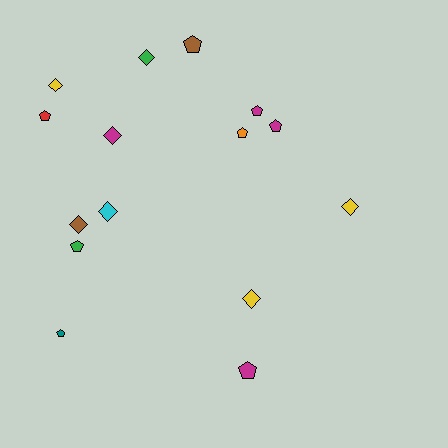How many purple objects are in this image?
There are no purple objects.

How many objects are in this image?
There are 15 objects.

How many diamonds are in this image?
There are 7 diamonds.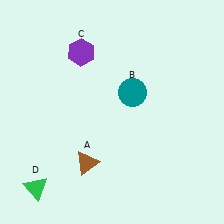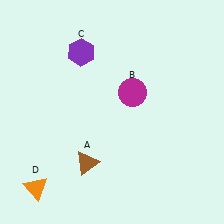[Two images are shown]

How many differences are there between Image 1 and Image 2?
There are 2 differences between the two images.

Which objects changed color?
B changed from teal to magenta. D changed from green to orange.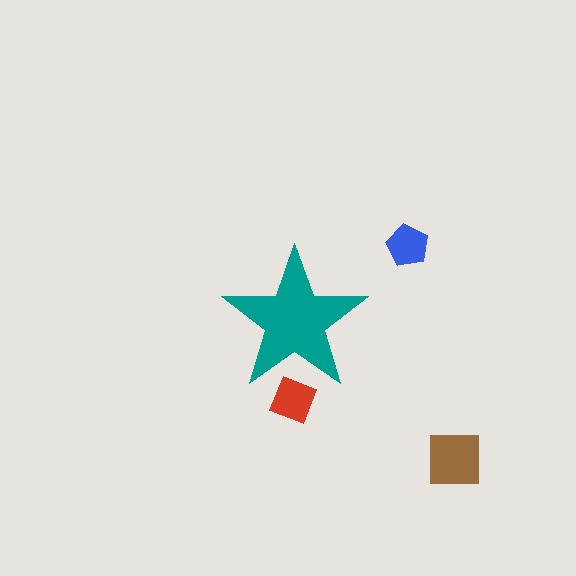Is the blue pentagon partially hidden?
No, the blue pentagon is fully visible.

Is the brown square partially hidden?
No, the brown square is fully visible.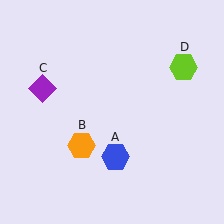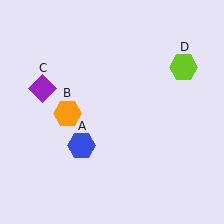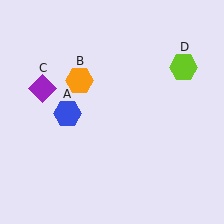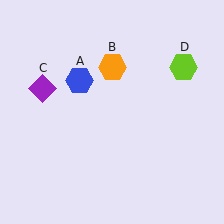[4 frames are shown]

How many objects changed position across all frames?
2 objects changed position: blue hexagon (object A), orange hexagon (object B).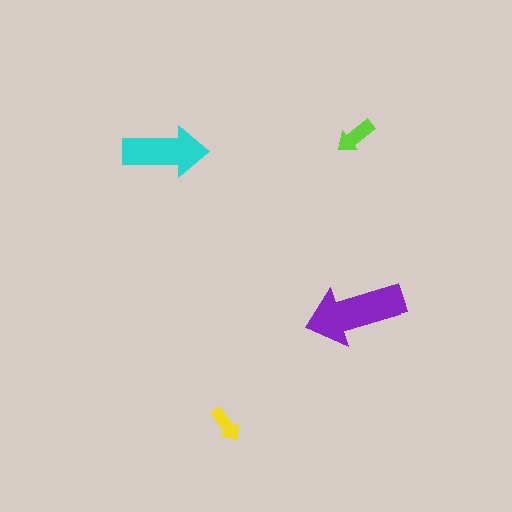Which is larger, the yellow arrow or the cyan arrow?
The cyan one.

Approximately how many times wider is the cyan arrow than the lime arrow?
About 2 times wider.